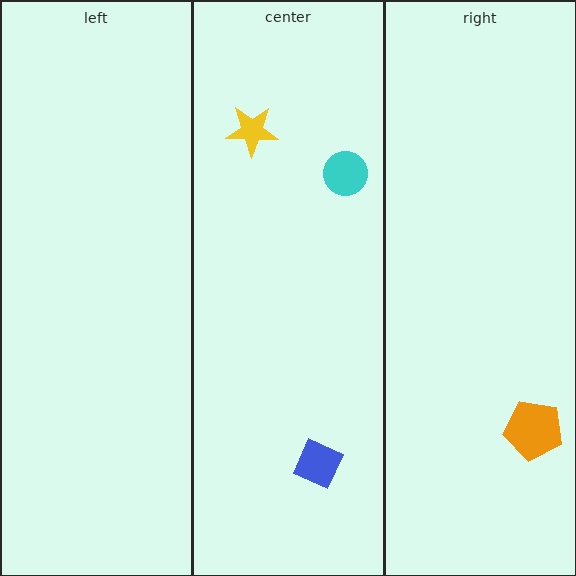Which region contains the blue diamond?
The center region.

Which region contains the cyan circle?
The center region.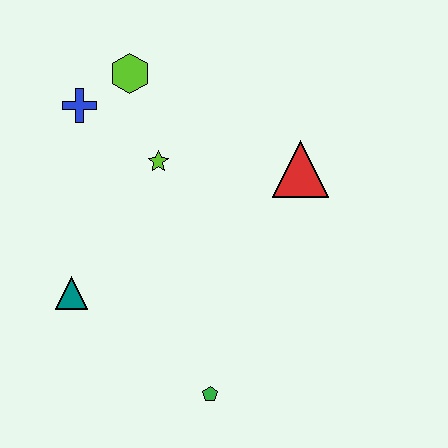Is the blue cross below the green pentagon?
No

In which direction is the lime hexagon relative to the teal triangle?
The lime hexagon is above the teal triangle.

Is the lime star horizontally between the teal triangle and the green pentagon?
Yes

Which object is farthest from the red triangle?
The teal triangle is farthest from the red triangle.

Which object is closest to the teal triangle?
The lime star is closest to the teal triangle.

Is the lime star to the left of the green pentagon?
Yes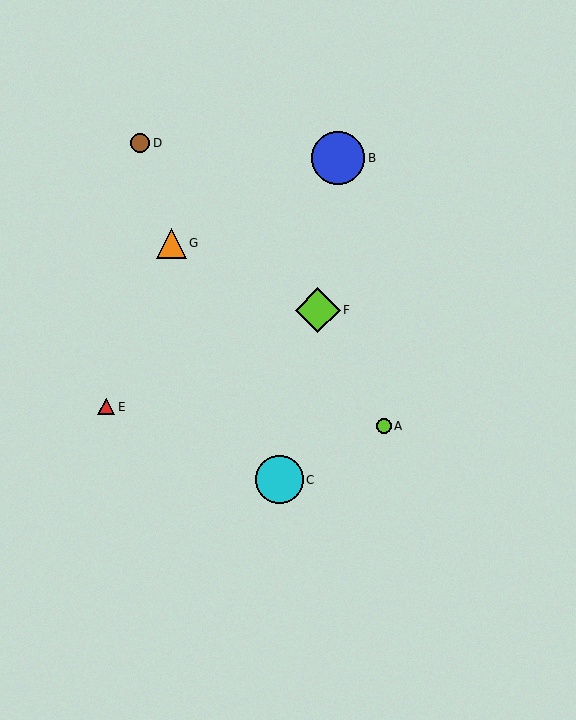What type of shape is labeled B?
Shape B is a blue circle.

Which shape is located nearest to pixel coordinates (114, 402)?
The red triangle (labeled E) at (106, 407) is nearest to that location.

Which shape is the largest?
The blue circle (labeled B) is the largest.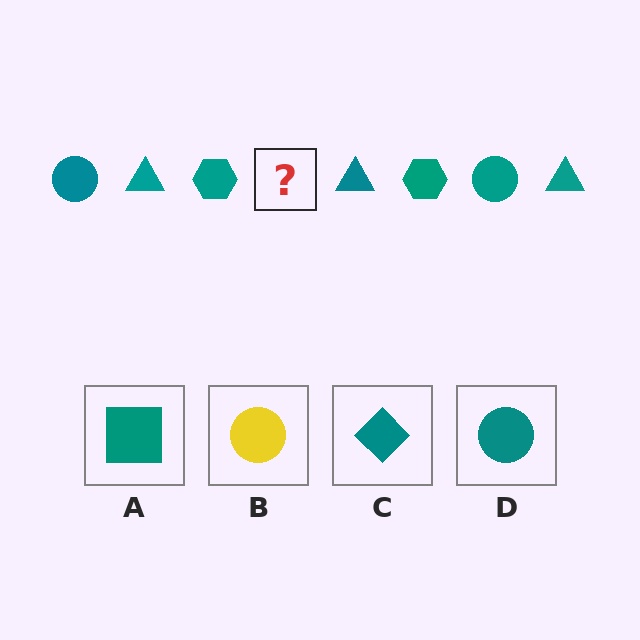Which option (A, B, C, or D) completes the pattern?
D.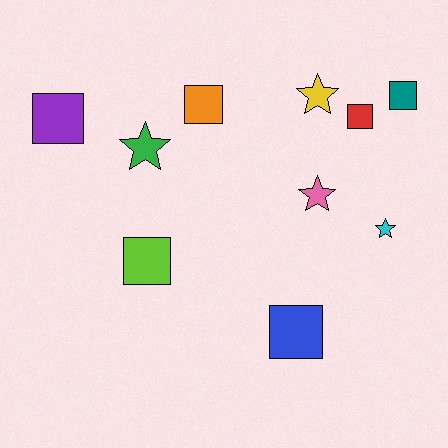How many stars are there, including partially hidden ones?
There are 4 stars.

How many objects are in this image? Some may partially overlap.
There are 10 objects.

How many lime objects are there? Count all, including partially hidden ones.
There is 1 lime object.